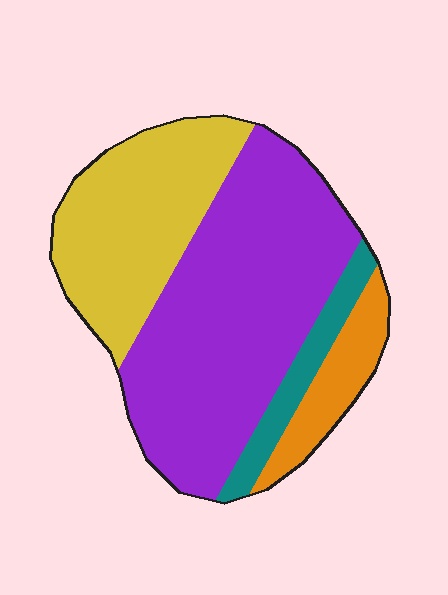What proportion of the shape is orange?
Orange covers around 10% of the shape.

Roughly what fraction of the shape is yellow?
Yellow covers roughly 30% of the shape.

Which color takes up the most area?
Purple, at roughly 50%.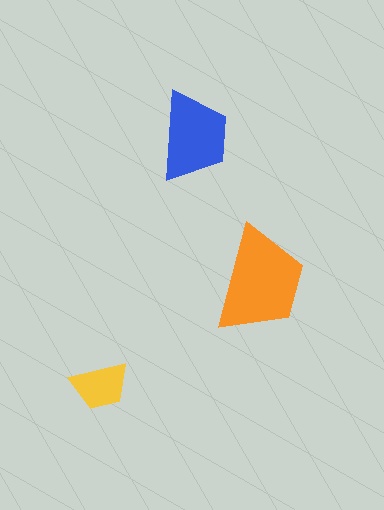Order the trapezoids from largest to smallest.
the orange one, the blue one, the yellow one.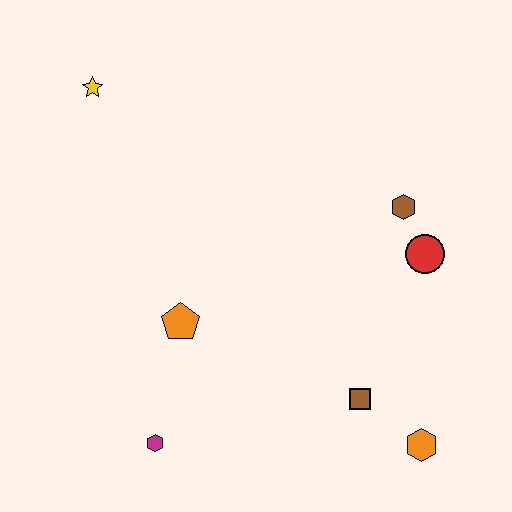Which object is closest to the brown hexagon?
The red circle is closest to the brown hexagon.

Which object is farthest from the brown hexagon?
The magenta hexagon is farthest from the brown hexagon.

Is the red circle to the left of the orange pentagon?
No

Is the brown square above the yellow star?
No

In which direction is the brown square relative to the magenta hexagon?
The brown square is to the right of the magenta hexagon.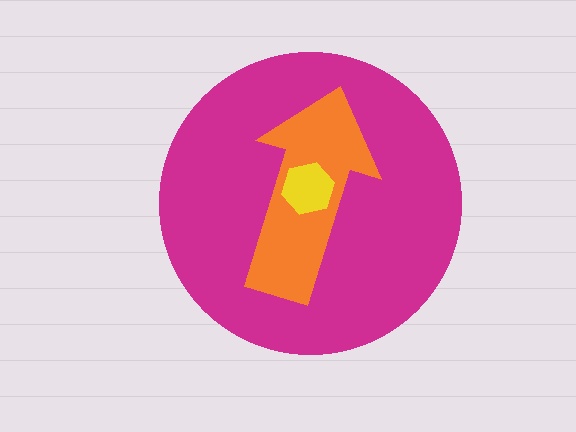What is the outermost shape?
The magenta circle.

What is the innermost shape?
The yellow hexagon.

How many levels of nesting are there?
3.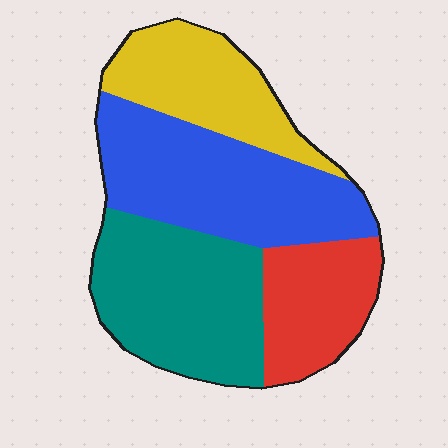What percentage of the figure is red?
Red takes up about one sixth (1/6) of the figure.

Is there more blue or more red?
Blue.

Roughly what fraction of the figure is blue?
Blue takes up between a sixth and a third of the figure.